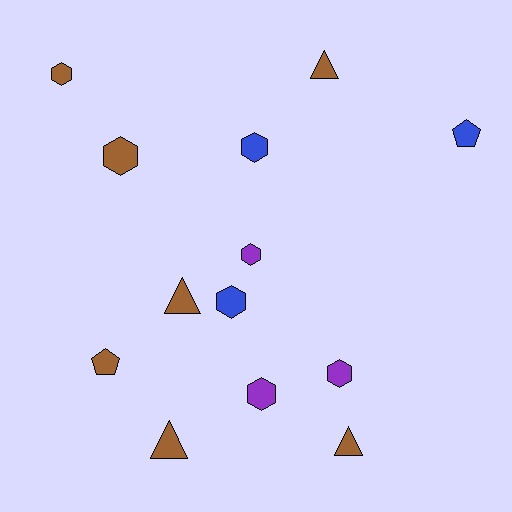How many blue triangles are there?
There are no blue triangles.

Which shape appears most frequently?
Hexagon, with 7 objects.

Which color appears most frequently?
Brown, with 7 objects.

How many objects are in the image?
There are 13 objects.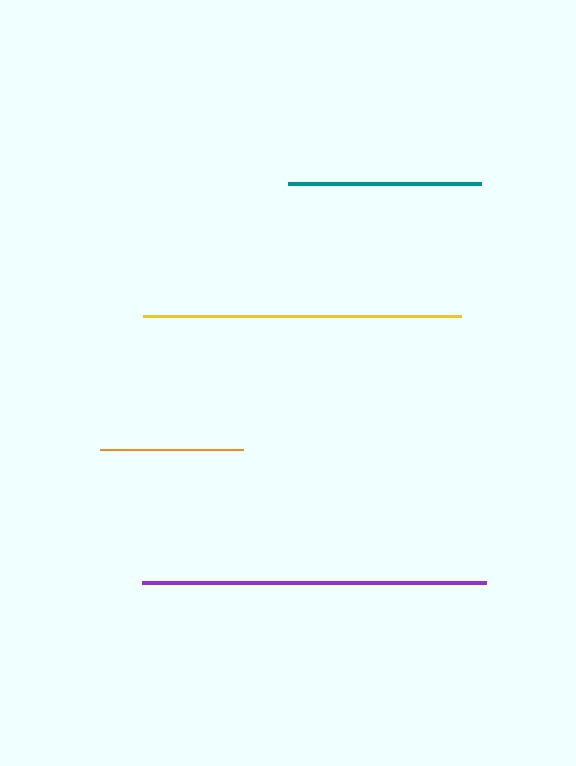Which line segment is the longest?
The purple line is the longest at approximately 344 pixels.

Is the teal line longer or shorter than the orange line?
The teal line is longer than the orange line.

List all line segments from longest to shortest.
From longest to shortest: purple, yellow, teal, orange.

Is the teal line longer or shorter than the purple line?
The purple line is longer than the teal line.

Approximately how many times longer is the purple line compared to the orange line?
The purple line is approximately 2.4 times the length of the orange line.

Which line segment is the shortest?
The orange line is the shortest at approximately 143 pixels.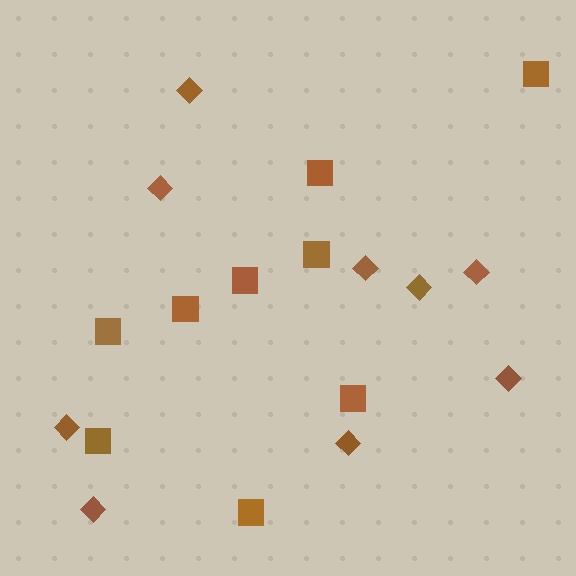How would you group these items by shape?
There are 2 groups: one group of diamonds (9) and one group of squares (9).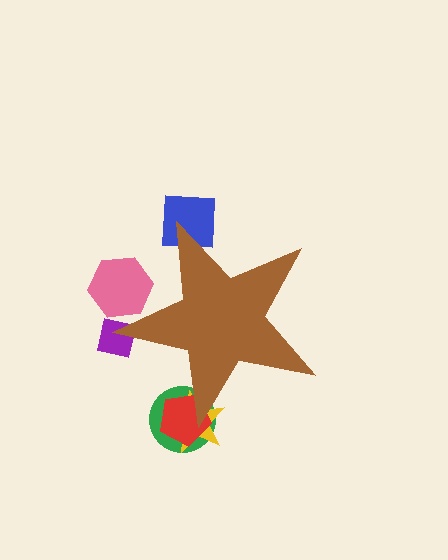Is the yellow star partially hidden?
Yes, the yellow star is partially hidden behind the brown star.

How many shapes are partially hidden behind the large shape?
6 shapes are partially hidden.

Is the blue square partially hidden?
Yes, the blue square is partially hidden behind the brown star.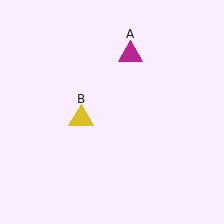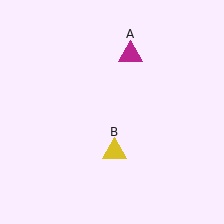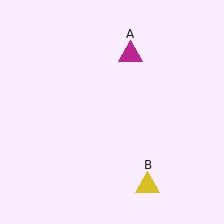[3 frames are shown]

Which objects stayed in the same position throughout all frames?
Magenta triangle (object A) remained stationary.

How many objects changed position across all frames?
1 object changed position: yellow triangle (object B).